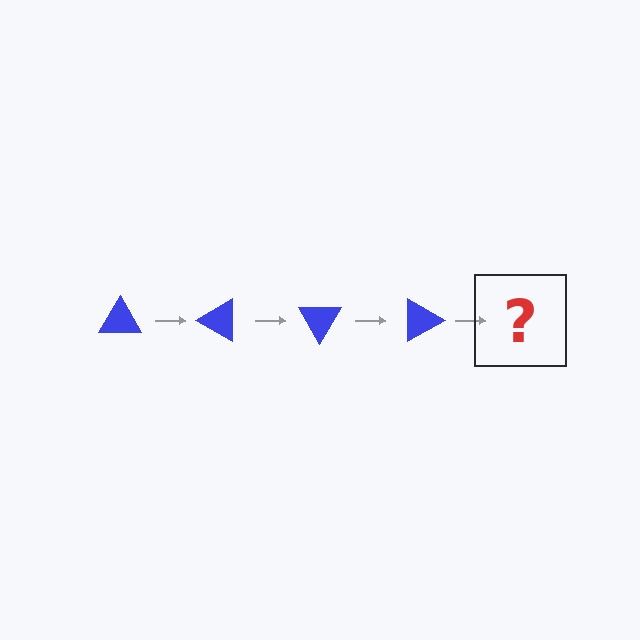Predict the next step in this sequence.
The next step is a blue triangle rotated 120 degrees.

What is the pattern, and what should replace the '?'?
The pattern is that the triangle rotates 30 degrees each step. The '?' should be a blue triangle rotated 120 degrees.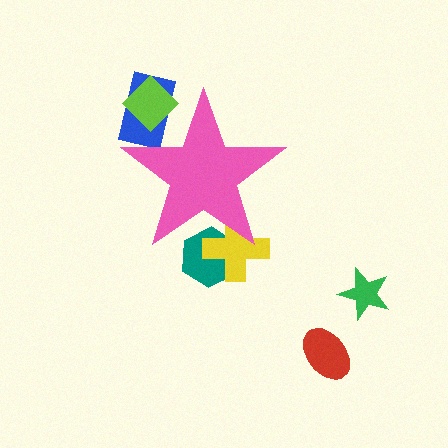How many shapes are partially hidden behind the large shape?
4 shapes are partially hidden.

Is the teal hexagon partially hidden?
Yes, the teal hexagon is partially hidden behind the pink star.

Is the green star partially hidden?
No, the green star is fully visible.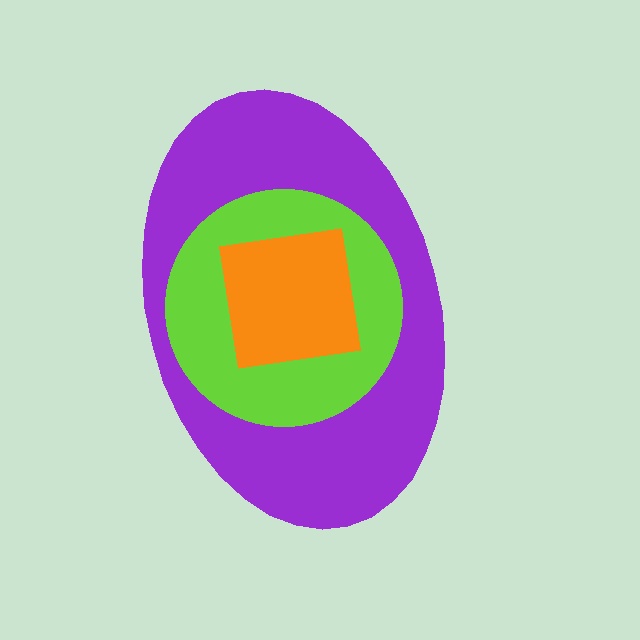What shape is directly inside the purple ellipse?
The lime circle.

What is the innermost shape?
The orange square.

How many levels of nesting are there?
3.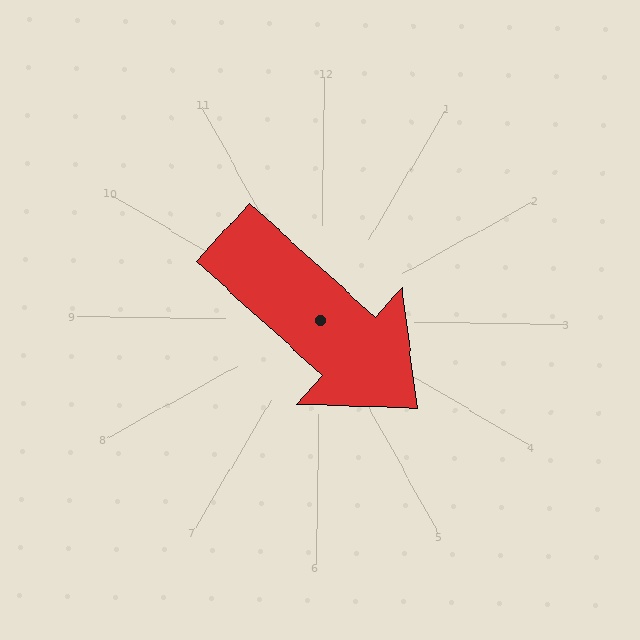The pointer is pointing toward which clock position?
Roughly 4 o'clock.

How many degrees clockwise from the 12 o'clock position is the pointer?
Approximately 131 degrees.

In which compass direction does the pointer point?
Southeast.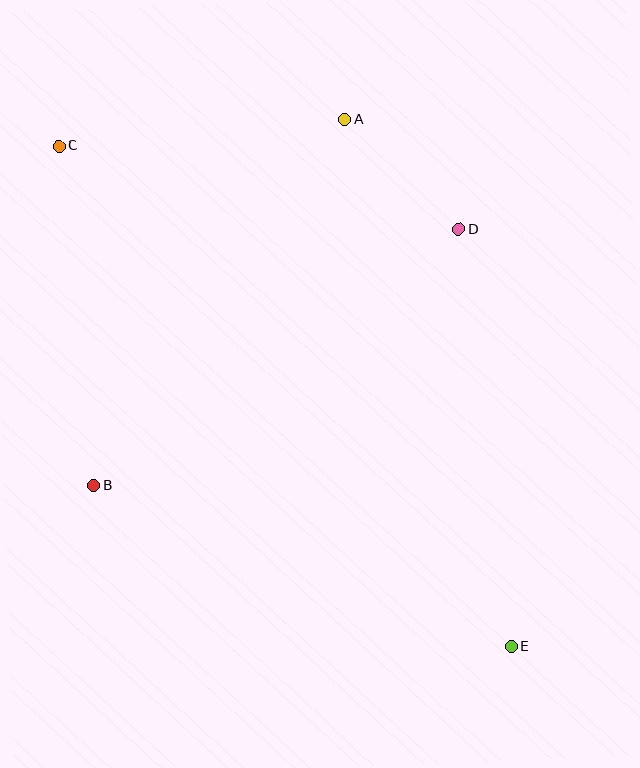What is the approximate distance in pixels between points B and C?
The distance between B and C is approximately 341 pixels.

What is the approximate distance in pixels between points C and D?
The distance between C and D is approximately 409 pixels.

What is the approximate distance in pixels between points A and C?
The distance between A and C is approximately 287 pixels.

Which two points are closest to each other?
Points A and D are closest to each other.